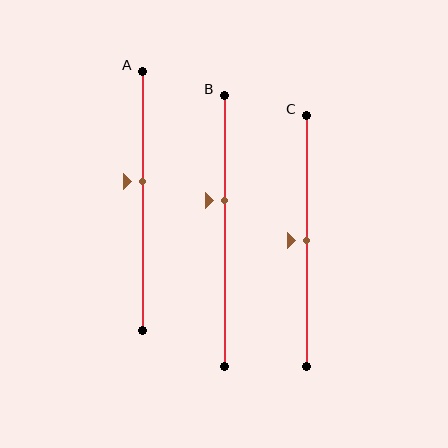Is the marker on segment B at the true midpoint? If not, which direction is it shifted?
No, the marker on segment B is shifted upward by about 11% of the segment length.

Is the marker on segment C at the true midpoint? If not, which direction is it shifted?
Yes, the marker on segment C is at the true midpoint.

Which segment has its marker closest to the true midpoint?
Segment C has its marker closest to the true midpoint.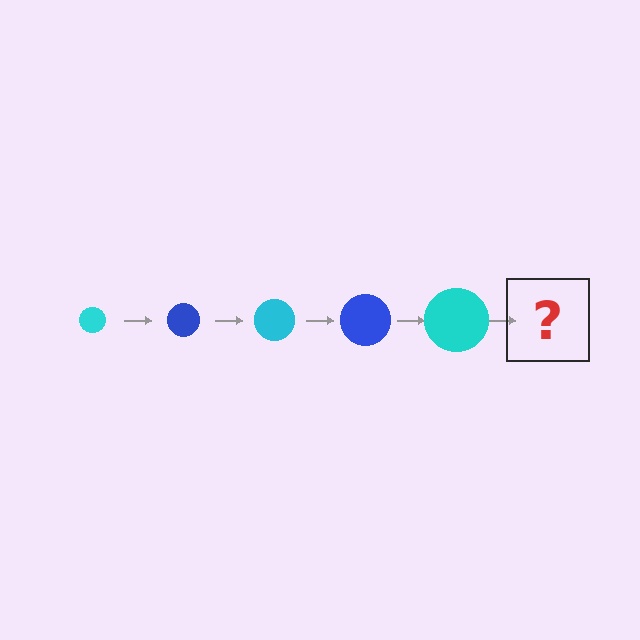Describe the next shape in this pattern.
It should be a blue circle, larger than the previous one.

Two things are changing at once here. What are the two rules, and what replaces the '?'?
The two rules are that the circle grows larger each step and the color cycles through cyan and blue. The '?' should be a blue circle, larger than the previous one.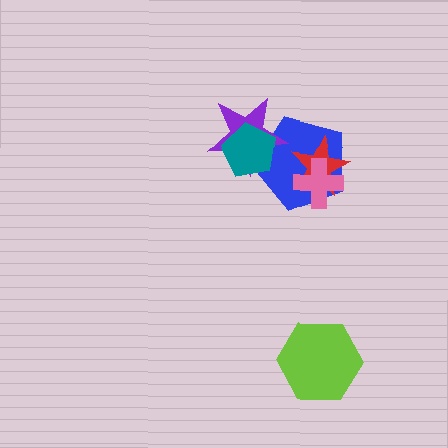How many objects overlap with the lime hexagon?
0 objects overlap with the lime hexagon.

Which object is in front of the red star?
The pink cross is in front of the red star.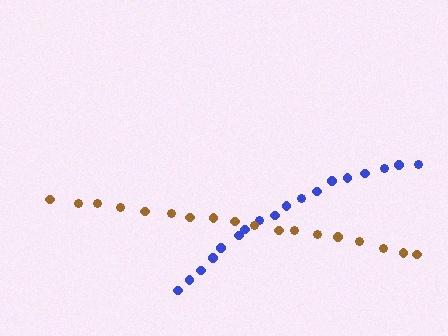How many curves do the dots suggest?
There are 2 distinct paths.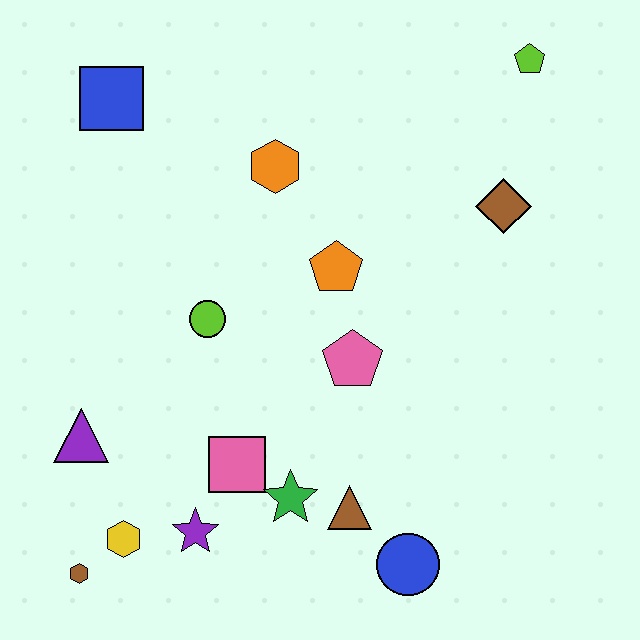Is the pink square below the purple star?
No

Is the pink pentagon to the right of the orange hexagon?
Yes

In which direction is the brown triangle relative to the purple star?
The brown triangle is to the right of the purple star.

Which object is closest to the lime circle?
The orange pentagon is closest to the lime circle.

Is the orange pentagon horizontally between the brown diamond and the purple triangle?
Yes